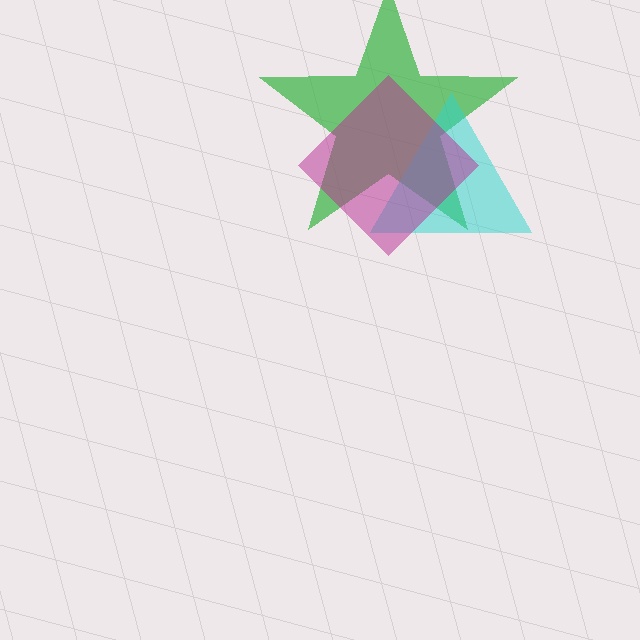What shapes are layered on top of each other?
The layered shapes are: a green star, a cyan triangle, a magenta diamond.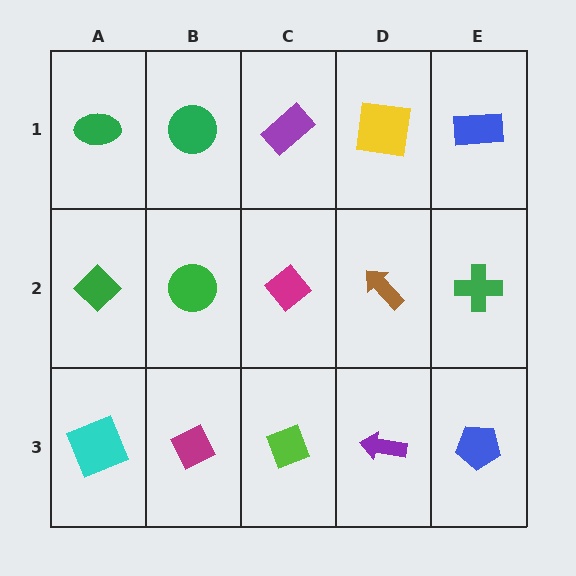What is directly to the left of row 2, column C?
A green circle.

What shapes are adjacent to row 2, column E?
A blue rectangle (row 1, column E), a blue pentagon (row 3, column E), a brown arrow (row 2, column D).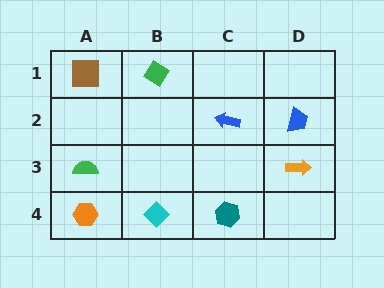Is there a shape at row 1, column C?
No, that cell is empty.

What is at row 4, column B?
A cyan diamond.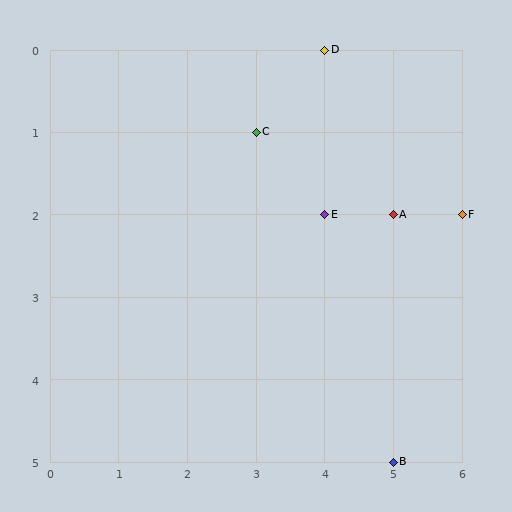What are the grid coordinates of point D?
Point D is at grid coordinates (4, 0).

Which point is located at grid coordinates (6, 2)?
Point F is at (6, 2).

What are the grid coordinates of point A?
Point A is at grid coordinates (5, 2).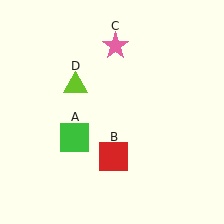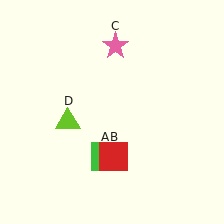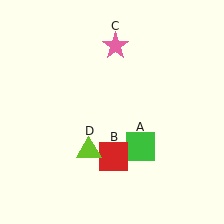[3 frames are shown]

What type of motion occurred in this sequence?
The green square (object A), lime triangle (object D) rotated counterclockwise around the center of the scene.